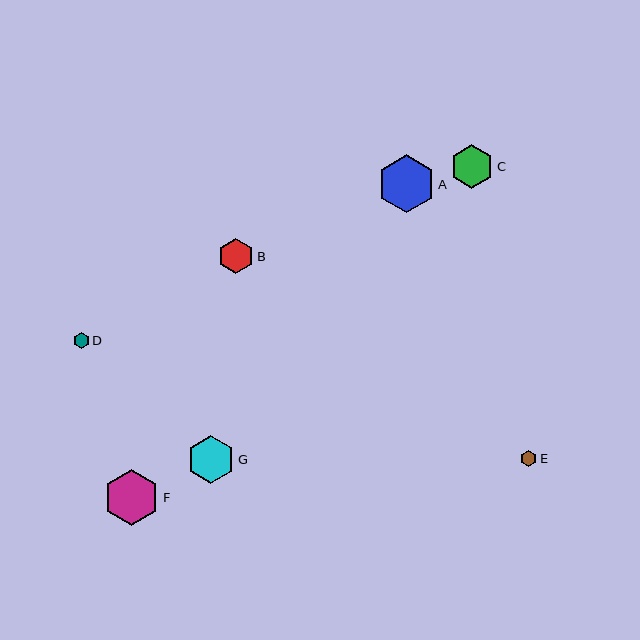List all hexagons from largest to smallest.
From largest to smallest: A, F, G, C, B, E, D.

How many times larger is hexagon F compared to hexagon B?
Hexagon F is approximately 1.6 times the size of hexagon B.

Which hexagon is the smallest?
Hexagon D is the smallest with a size of approximately 16 pixels.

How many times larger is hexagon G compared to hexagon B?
Hexagon G is approximately 1.3 times the size of hexagon B.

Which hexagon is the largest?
Hexagon A is the largest with a size of approximately 58 pixels.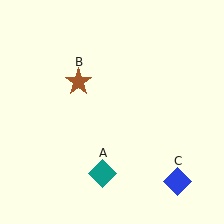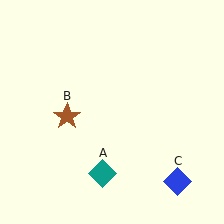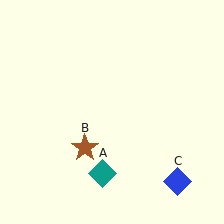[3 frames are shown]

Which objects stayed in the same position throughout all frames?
Teal diamond (object A) and blue diamond (object C) remained stationary.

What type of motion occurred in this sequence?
The brown star (object B) rotated counterclockwise around the center of the scene.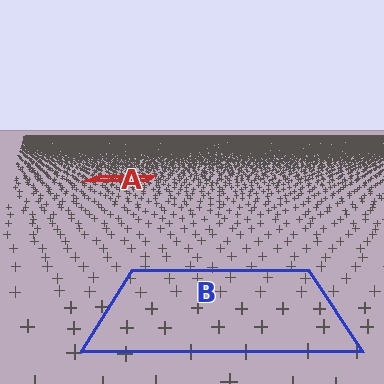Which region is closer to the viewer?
Region B is closer. The texture elements there are larger and more spread out.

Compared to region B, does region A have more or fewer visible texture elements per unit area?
Region A has more texture elements per unit area — they are packed more densely because it is farther away.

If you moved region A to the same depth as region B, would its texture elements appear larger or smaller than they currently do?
They would appear larger. At a closer depth, the same texture elements are projected at a bigger on-screen size.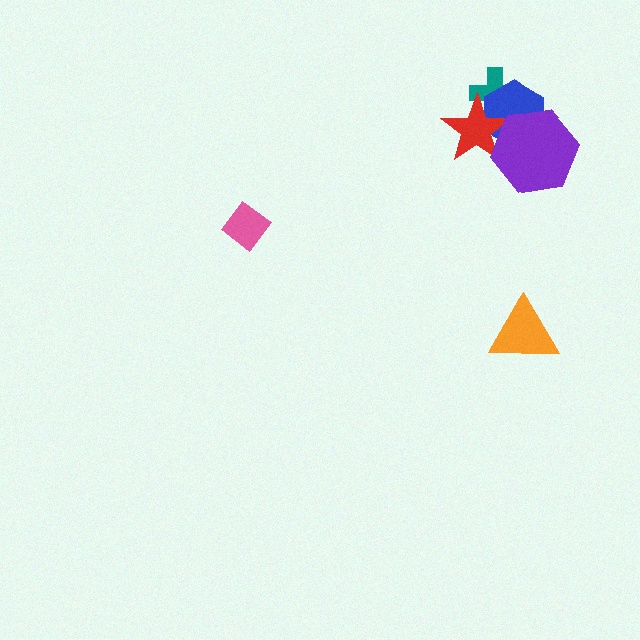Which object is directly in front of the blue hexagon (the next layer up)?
The red star is directly in front of the blue hexagon.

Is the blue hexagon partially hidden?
Yes, it is partially covered by another shape.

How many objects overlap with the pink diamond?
0 objects overlap with the pink diamond.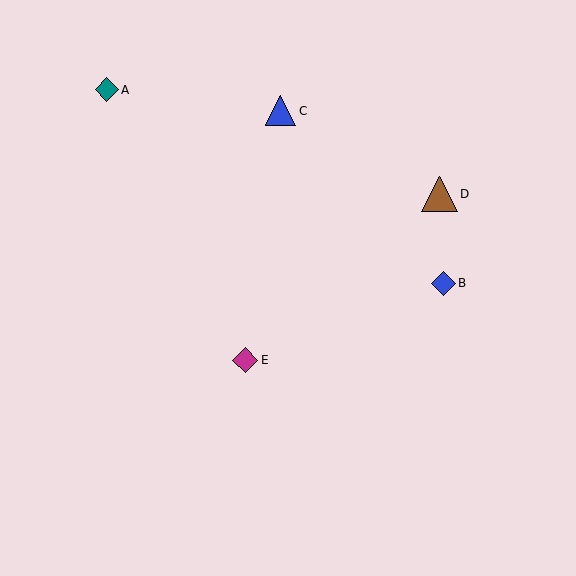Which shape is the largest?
The brown triangle (labeled D) is the largest.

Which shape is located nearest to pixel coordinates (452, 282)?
The blue diamond (labeled B) at (443, 283) is nearest to that location.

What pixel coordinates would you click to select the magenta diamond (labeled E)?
Click at (245, 360) to select the magenta diamond E.